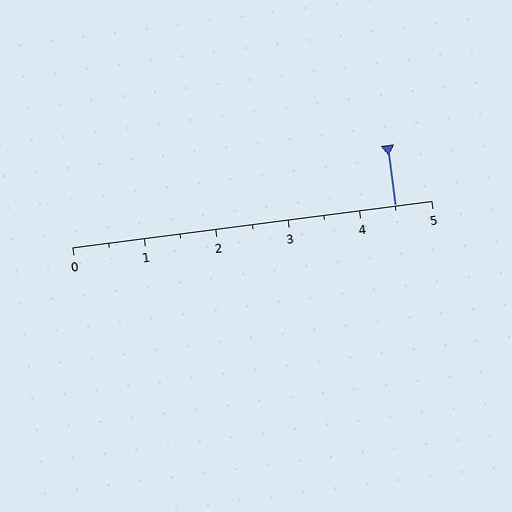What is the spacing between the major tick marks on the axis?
The major ticks are spaced 1 apart.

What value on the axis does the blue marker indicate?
The marker indicates approximately 4.5.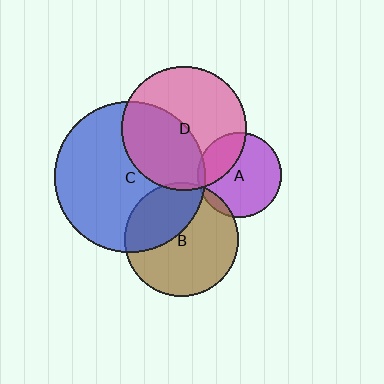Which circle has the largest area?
Circle C (blue).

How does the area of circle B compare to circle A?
Approximately 1.8 times.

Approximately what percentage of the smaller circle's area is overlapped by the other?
Approximately 5%.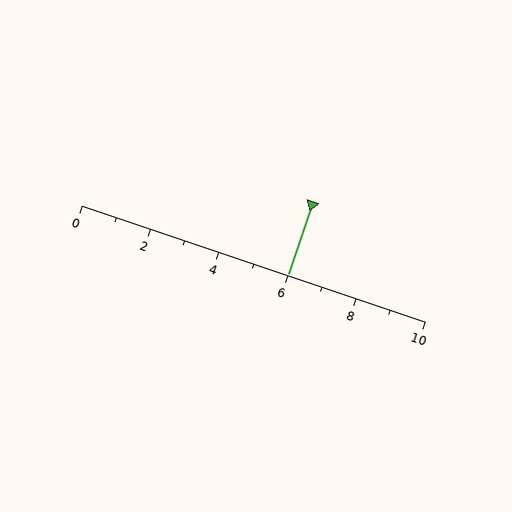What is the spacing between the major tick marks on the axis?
The major ticks are spaced 2 apart.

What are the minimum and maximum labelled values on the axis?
The axis runs from 0 to 10.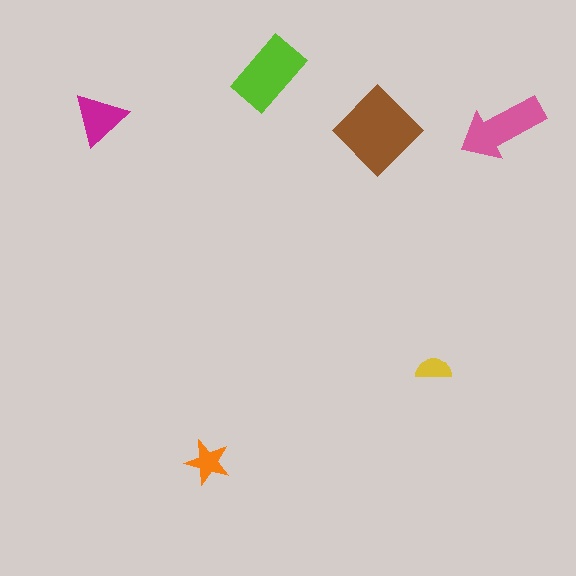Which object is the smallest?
The yellow semicircle.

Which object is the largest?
The brown diamond.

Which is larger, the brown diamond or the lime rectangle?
The brown diamond.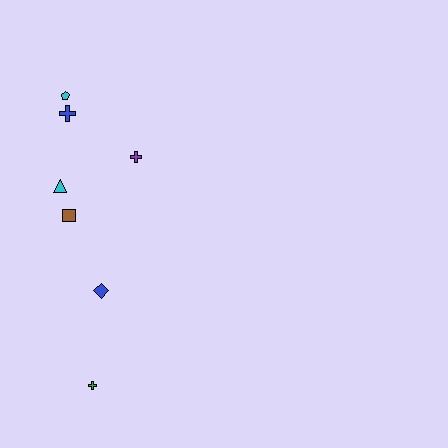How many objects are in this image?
There are 7 objects.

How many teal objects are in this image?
There are no teal objects.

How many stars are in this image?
There are no stars.